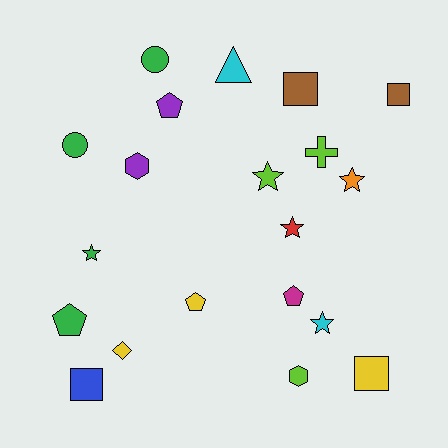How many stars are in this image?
There are 5 stars.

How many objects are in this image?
There are 20 objects.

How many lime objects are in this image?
There are 3 lime objects.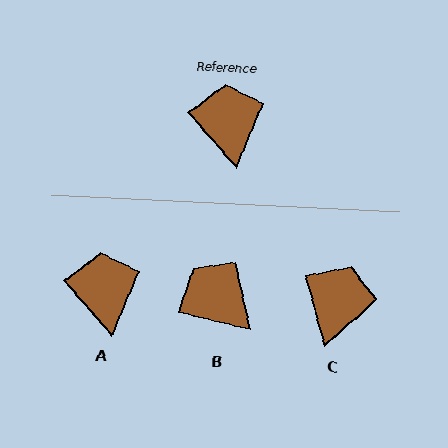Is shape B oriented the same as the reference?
No, it is off by about 35 degrees.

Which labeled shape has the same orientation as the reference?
A.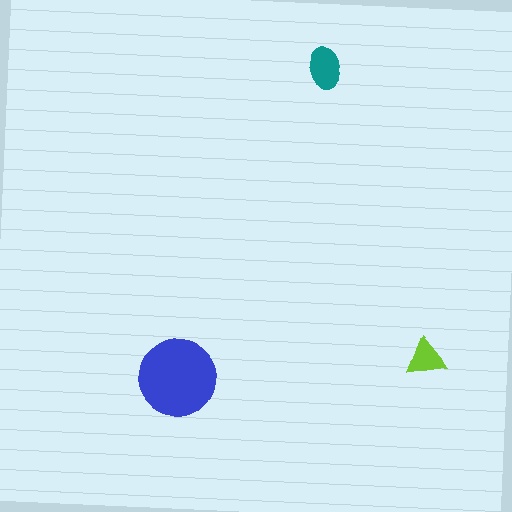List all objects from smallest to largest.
The lime triangle, the teal ellipse, the blue circle.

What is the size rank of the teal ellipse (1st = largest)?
2nd.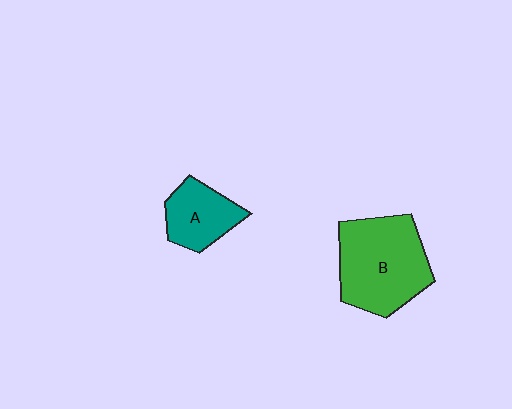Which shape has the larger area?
Shape B (green).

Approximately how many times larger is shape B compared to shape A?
Approximately 1.9 times.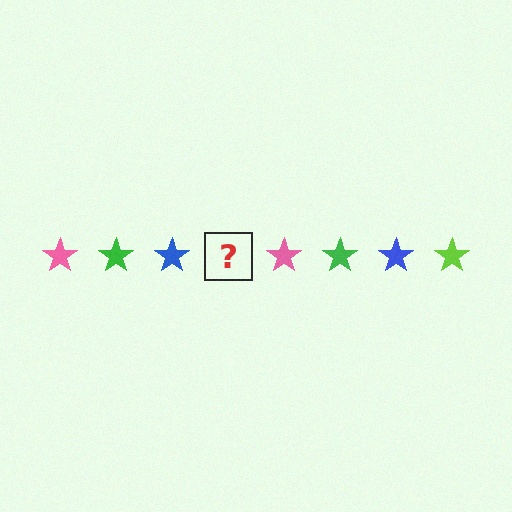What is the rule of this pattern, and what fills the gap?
The rule is that the pattern cycles through pink, green, blue, lime stars. The gap should be filled with a lime star.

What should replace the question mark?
The question mark should be replaced with a lime star.